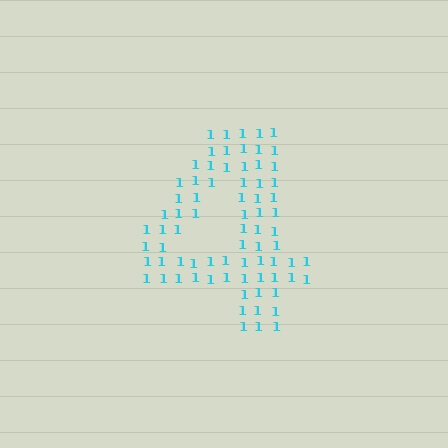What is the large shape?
The large shape is the digit 4.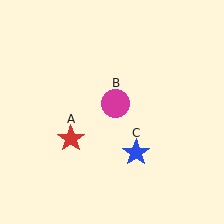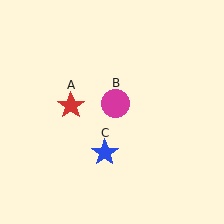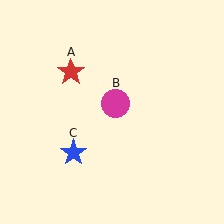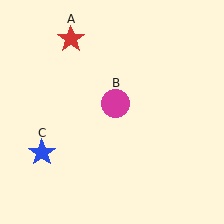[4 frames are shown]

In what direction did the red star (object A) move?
The red star (object A) moved up.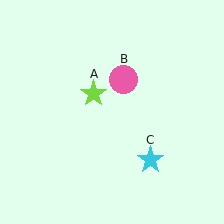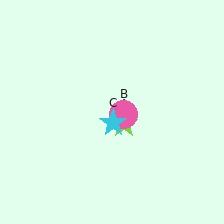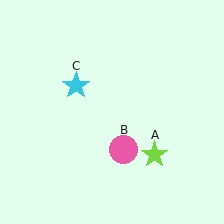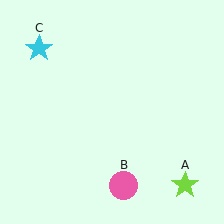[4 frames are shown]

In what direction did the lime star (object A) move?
The lime star (object A) moved down and to the right.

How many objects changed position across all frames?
3 objects changed position: lime star (object A), pink circle (object B), cyan star (object C).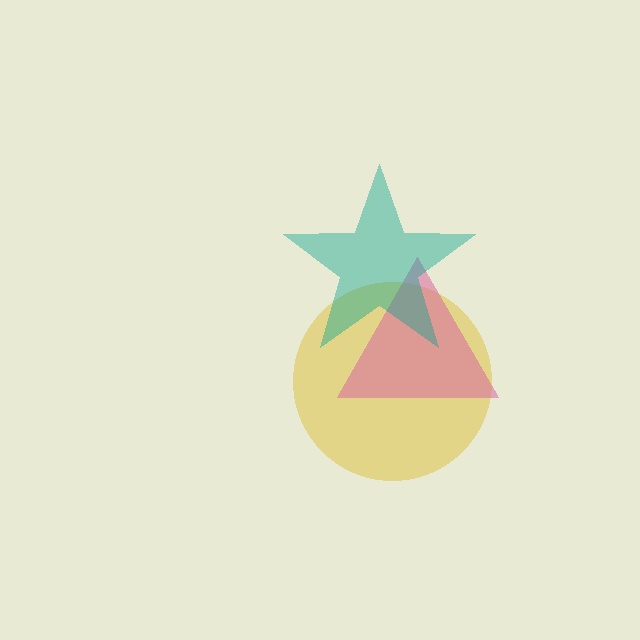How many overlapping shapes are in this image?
There are 3 overlapping shapes in the image.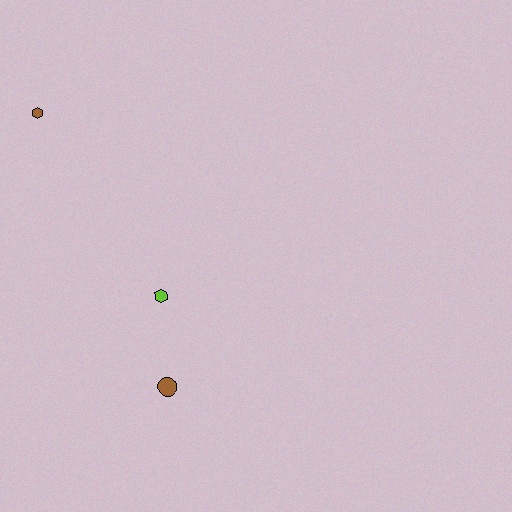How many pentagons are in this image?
There are no pentagons.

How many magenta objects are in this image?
There are no magenta objects.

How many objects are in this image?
There are 3 objects.